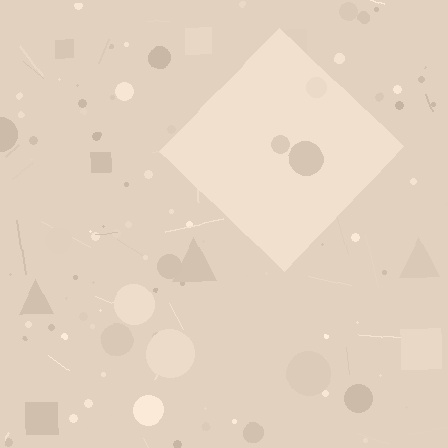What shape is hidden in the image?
A diamond is hidden in the image.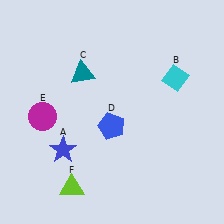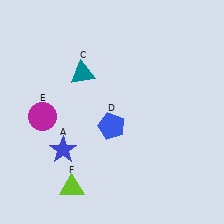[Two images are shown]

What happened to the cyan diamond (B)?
The cyan diamond (B) was removed in Image 2. It was in the top-right area of Image 1.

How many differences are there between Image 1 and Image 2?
There is 1 difference between the two images.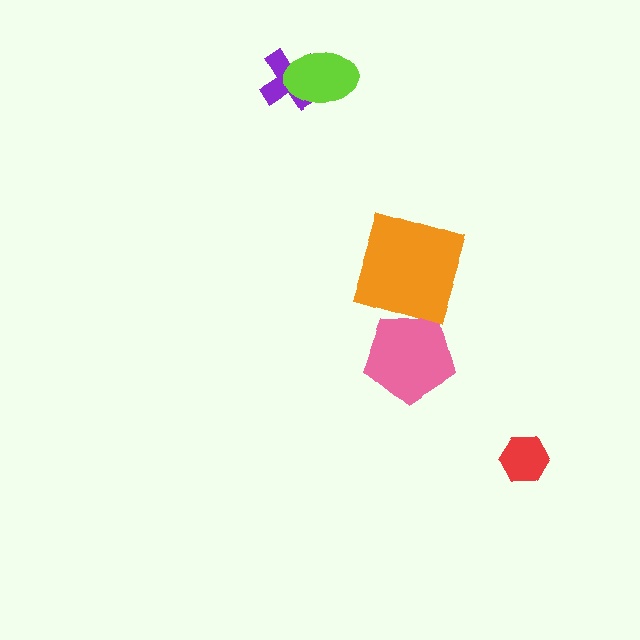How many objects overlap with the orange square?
0 objects overlap with the orange square.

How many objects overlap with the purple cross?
1 object overlaps with the purple cross.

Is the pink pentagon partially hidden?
No, no other shape covers it.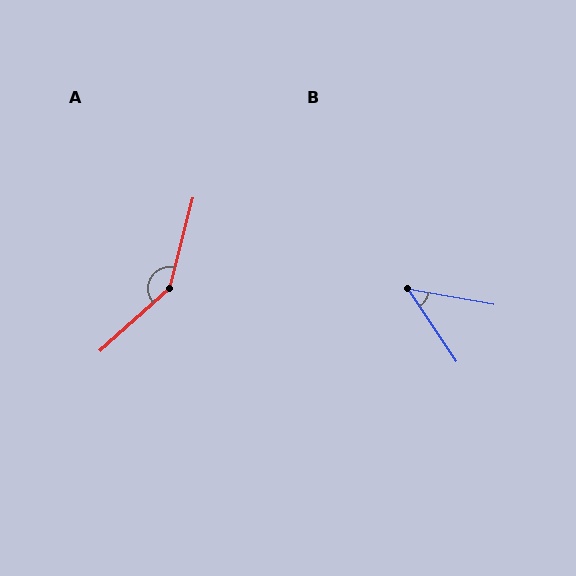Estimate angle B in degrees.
Approximately 46 degrees.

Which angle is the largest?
A, at approximately 147 degrees.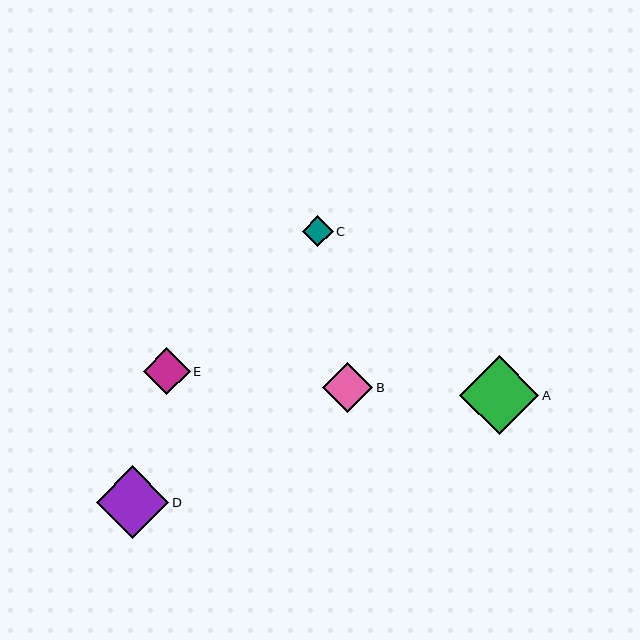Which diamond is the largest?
Diamond A is the largest with a size of approximately 79 pixels.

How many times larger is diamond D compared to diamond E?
Diamond D is approximately 1.6 times the size of diamond E.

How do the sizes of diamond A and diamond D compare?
Diamond A and diamond D are approximately the same size.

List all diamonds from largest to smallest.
From largest to smallest: A, D, B, E, C.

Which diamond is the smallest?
Diamond C is the smallest with a size of approximately 31 pixels.